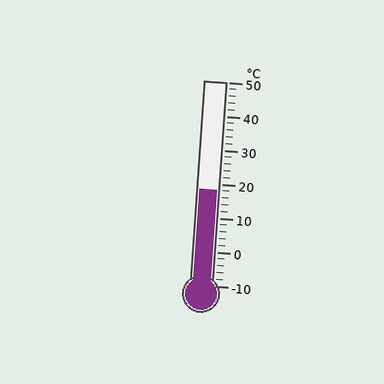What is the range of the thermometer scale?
The thermometer scale ranges from -10°C to 50°C.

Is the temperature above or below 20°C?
The temperature is below 20°C.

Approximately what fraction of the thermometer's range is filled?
The thermometer is filled to approximately 45% of its range.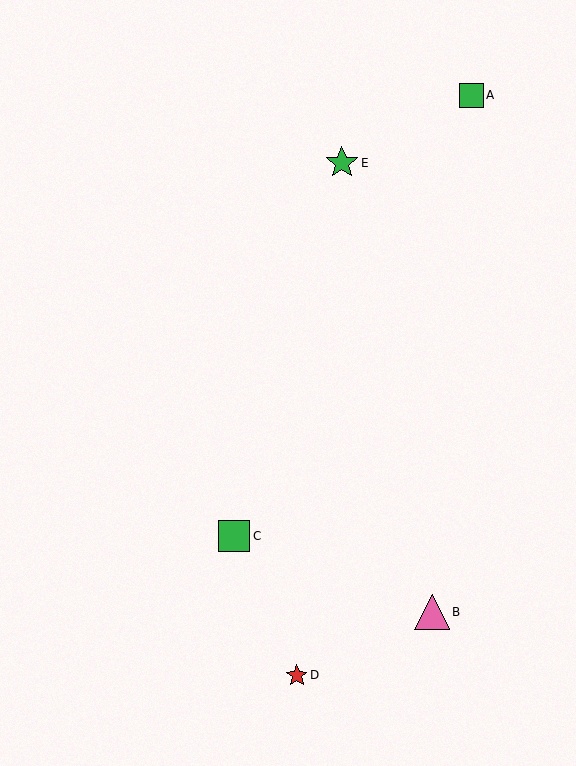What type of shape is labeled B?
Shape B is a pink triangle.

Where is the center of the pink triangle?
The center of the pink triangle is at (432, 612).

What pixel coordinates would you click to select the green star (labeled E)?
Click at (342, 163) to select the green star E.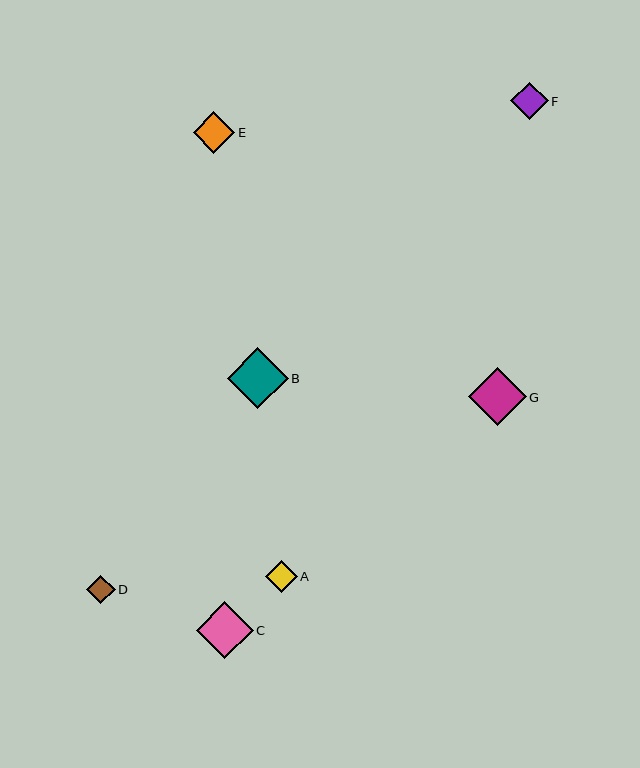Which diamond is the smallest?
Diamond D is the smallest with a size of approximately 28 pixels.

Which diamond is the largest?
Diamond B is the largest with a size of approximately 61 pixels.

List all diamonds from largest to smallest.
From largest to smallest: B, G, C, E, F, A, D.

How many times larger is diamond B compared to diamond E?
Diamond B is approximately 1.5 times the size of diamond E.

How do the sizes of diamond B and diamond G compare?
Diamond B and diamond G are approximately the same size.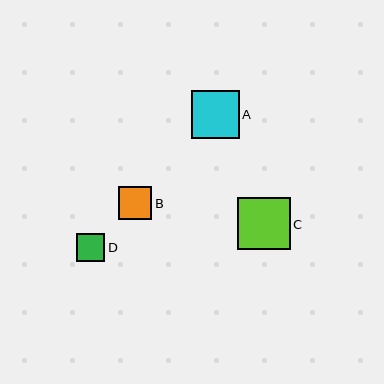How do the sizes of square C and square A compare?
Square C and square A are approximately the same size.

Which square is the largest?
Square C is the largest with a size of approximately 53 pixels.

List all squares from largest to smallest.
From largest to smallest: C, A, B, D.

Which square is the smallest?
Square D is the smallest with a size of approximately 28 pixels.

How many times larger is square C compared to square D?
Square C is approximately 1.9 times the size of square D.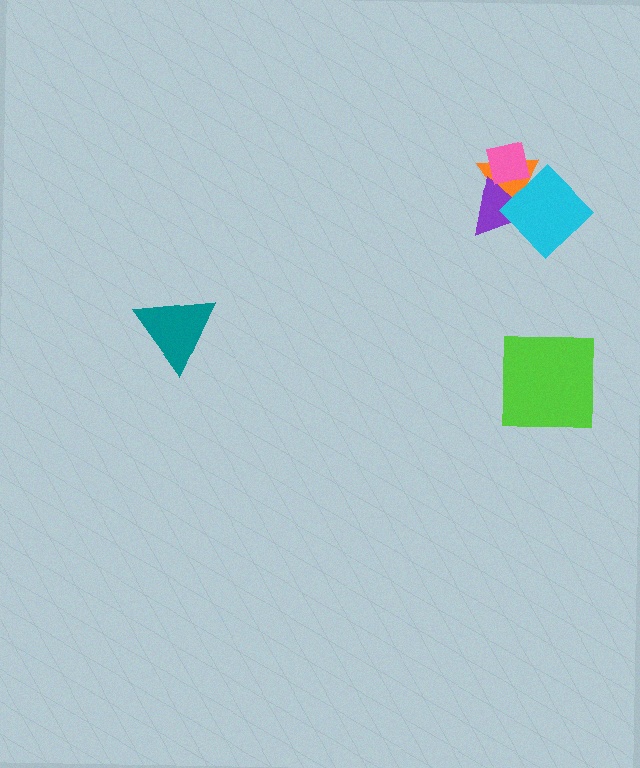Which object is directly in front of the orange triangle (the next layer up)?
The purple triangle is directly in front of the orange triangle.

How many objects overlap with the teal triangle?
0 objects overlap with the teal triangle.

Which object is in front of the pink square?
The cyan diamond is in front of the pink square.